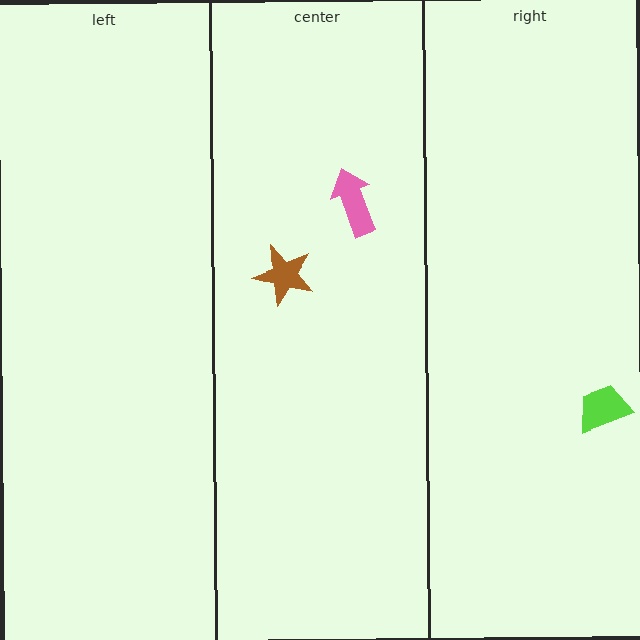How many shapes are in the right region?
1.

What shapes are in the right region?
The lime trapezoid.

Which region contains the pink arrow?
The center region.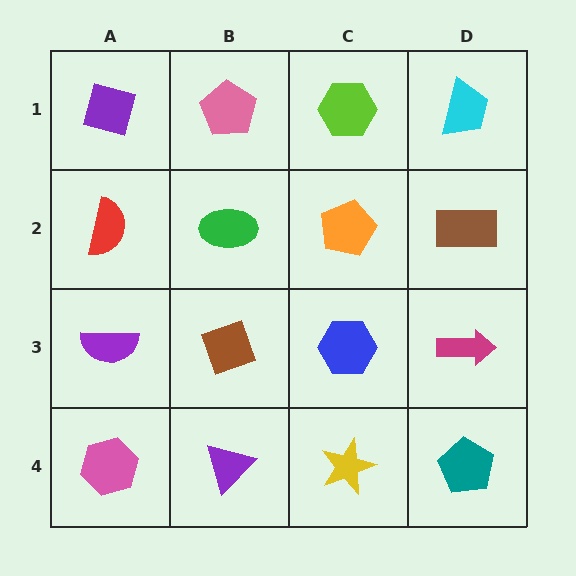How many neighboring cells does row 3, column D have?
3.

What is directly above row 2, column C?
A lime hexagon.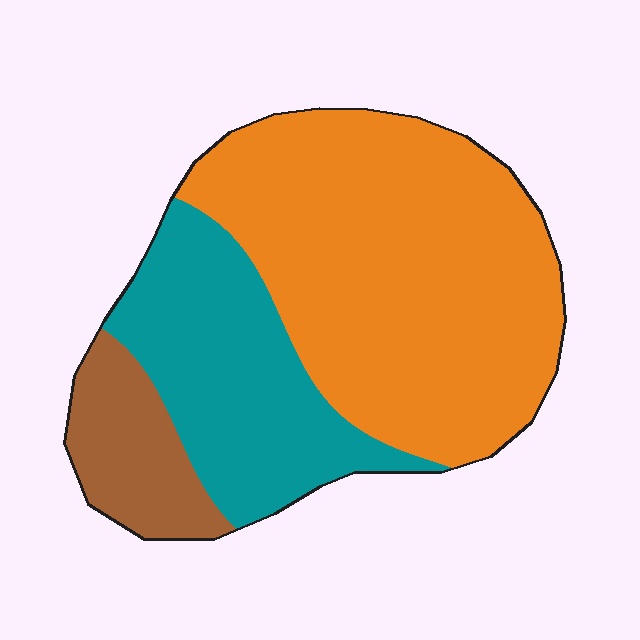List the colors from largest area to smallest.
From largest to smallest: orange, teal, brown.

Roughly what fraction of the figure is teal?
Teal covers about 30% of the figure.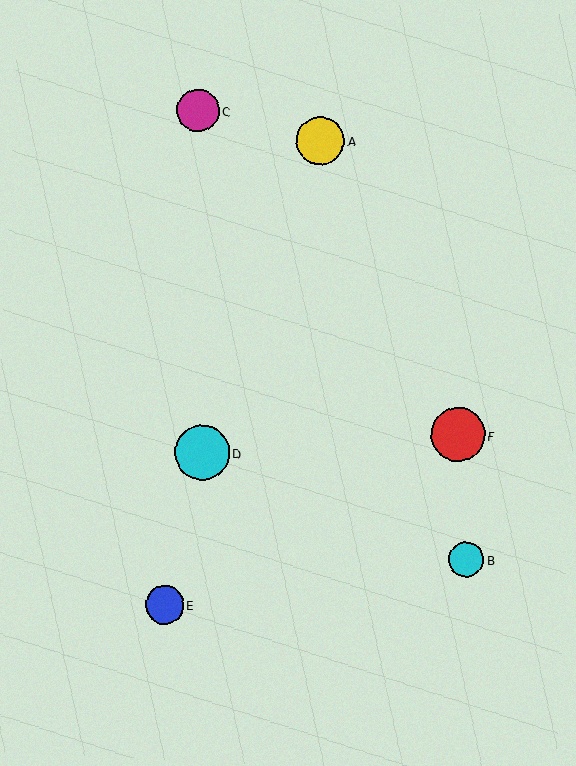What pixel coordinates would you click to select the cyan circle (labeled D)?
Click at (202, 453) to select the cyan circle D.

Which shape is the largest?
The cyan circle (labeled D) is the largest.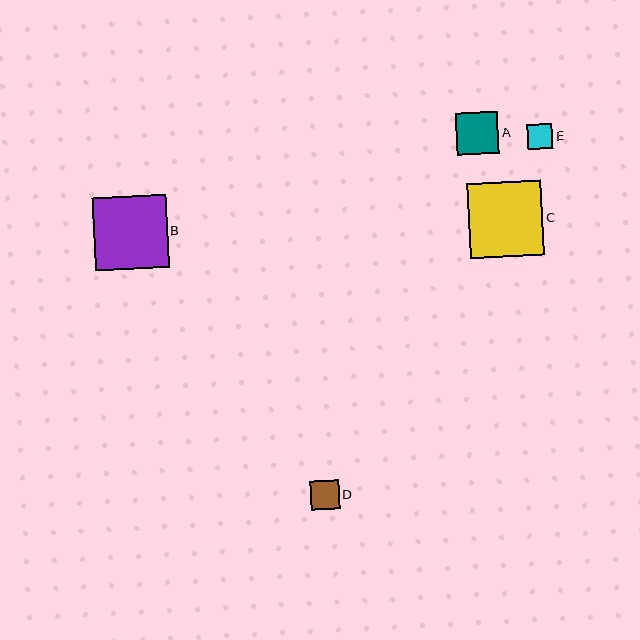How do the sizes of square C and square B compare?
Square C and square B are approximately the same size.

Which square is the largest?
Square C is the largest with a size of approximately 75 pixels.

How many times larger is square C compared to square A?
Square C is approximately 1.8 times the size of square A.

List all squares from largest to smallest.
From largest to smallest: C, B, A, D, E.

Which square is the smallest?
Square E is the smallest with a size of approximately 26 pixels.